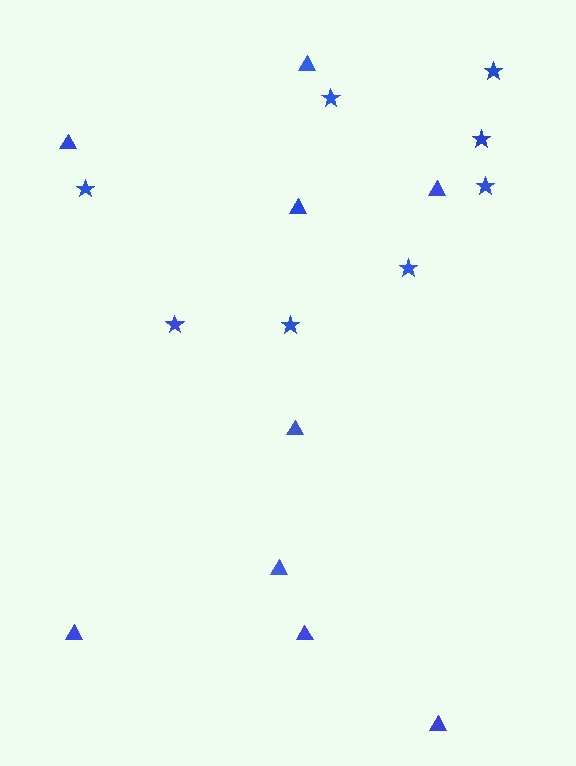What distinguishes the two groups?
There are 2 groups: one group of stars (8) and one group of triangles (9).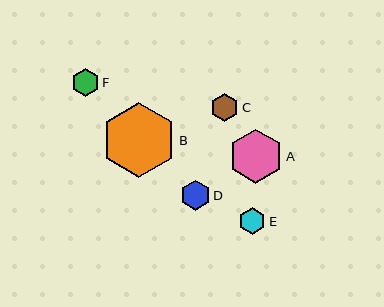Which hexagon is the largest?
Hexagon B is the largest with a size of approximately 75 pixels.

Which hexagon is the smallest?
Hexagon E is the smallest with a size of approximately 27 pixels.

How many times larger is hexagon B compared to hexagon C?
Hexagon B is approximately 2.7 times the size of hexagon C.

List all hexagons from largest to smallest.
From largest to smallest: B, A, D, C, F, E.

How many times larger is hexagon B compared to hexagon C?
Hexagon B is approximately 2.7 times the size of hexagon C.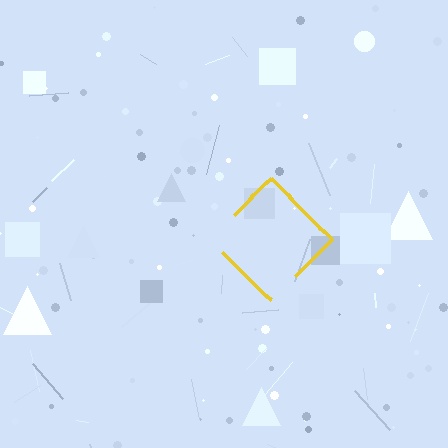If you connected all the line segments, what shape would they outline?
They would outline a diamond.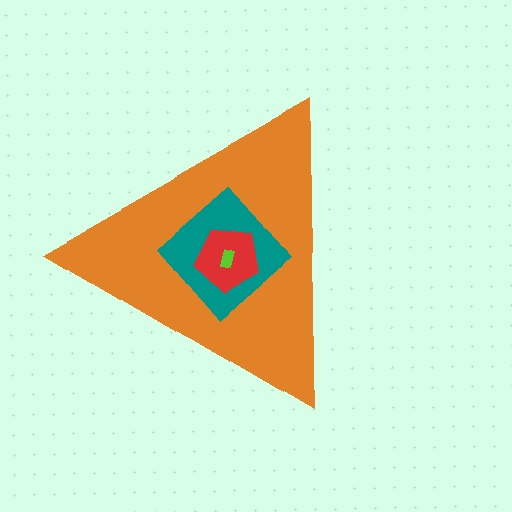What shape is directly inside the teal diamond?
The red pentagon.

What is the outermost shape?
The orange triangle.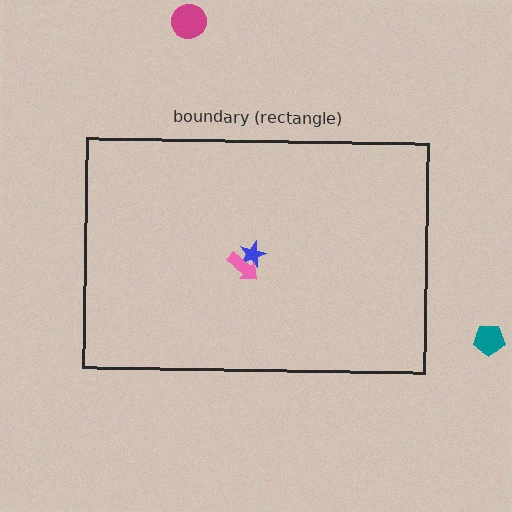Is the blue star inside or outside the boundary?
Inside.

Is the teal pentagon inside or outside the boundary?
Outside.